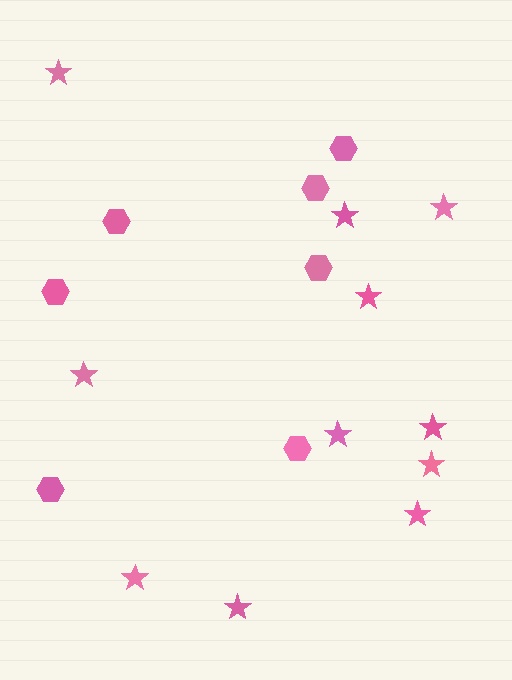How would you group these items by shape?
There are 2 groups: one group of hexagons (7) and one group of stars (11).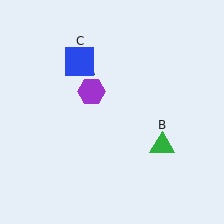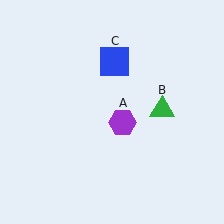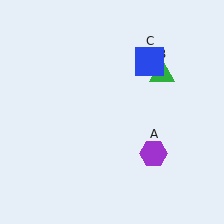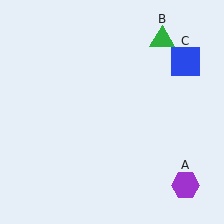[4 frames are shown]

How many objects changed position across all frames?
3 objects changed position: purple hexagon (object A), green triangle (object B), blue square (object C).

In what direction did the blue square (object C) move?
The blue square (object C) moved right.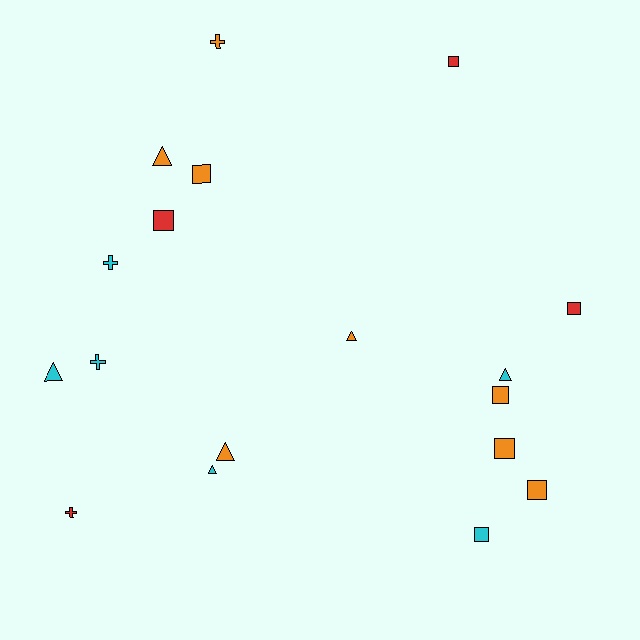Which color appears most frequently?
Orange, with 8 objects.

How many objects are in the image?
There are 18 objects.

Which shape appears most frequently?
Square, with 8 objects.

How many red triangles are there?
There are no red triangles.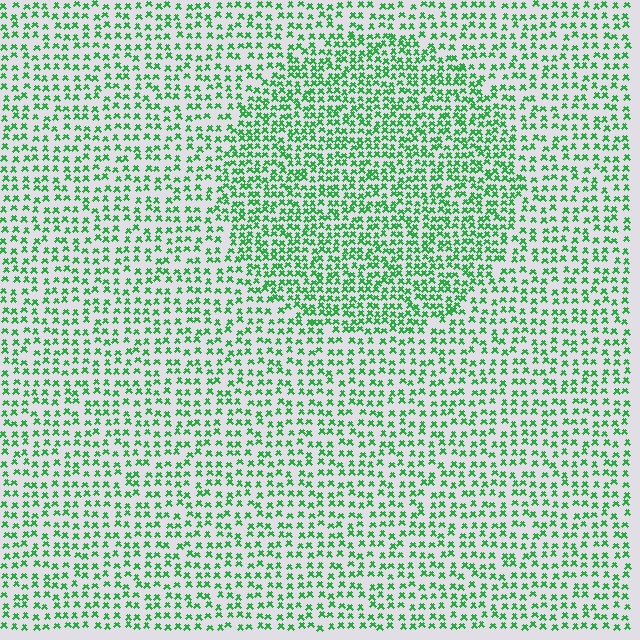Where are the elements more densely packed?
The elements are more densely packed inside the circle boundary.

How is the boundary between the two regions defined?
The boundary is defined by a change in element density (approximately 1.6x ratio). All elements are the same color, size, and shape.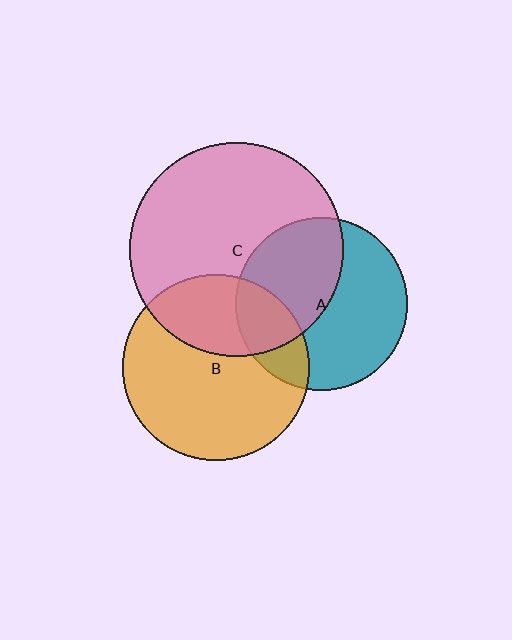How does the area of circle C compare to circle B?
Approximately 1.3 times.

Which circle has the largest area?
Circle C (pink).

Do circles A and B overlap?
Yes.